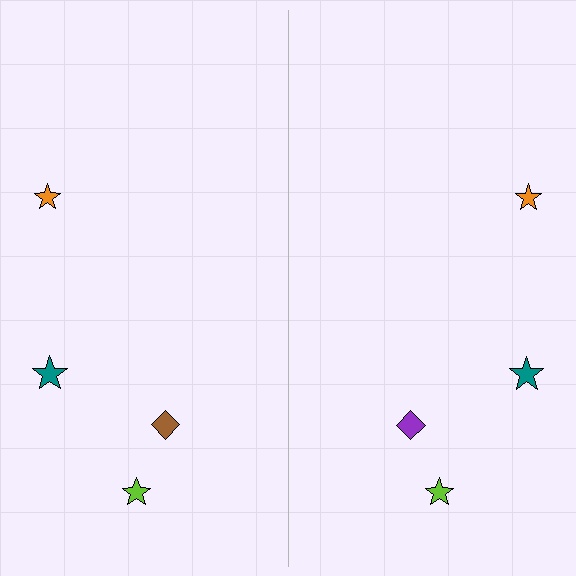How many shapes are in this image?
There are 8 shapes in this image.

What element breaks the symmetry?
The purple diamond on the right side breaks the symmetry — its mirror counterpart is brown.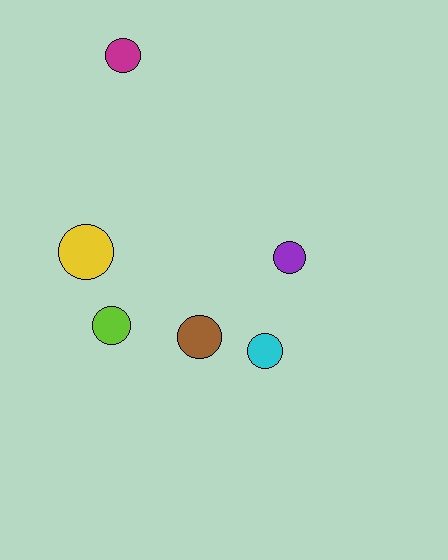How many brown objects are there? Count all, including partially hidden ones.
There is 1 brown object.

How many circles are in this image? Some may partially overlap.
There are 6 circles.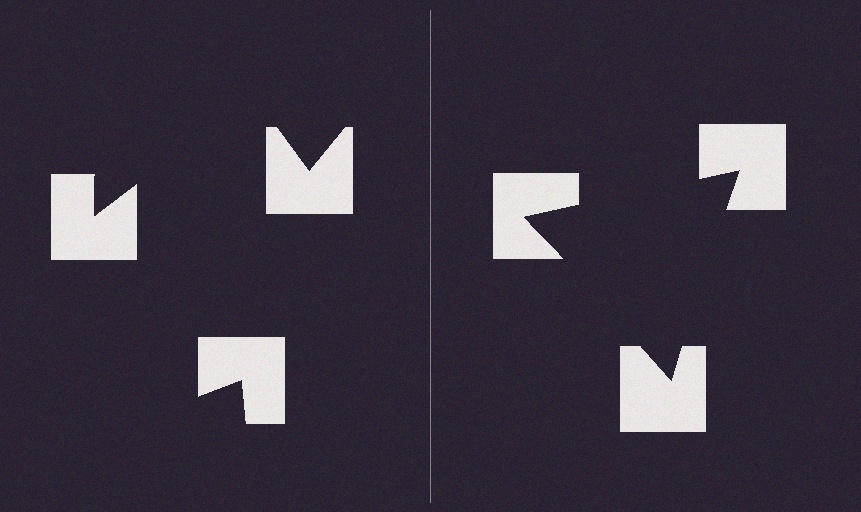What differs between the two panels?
The notched squares are positioned identically on both sides; only the wedge orientations differ. On the right they align to a triangle; on the left they are misaligned.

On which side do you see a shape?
An illusory triangle appears on the right side. On the left side the wedge cuts are rotated, so no coherent shape forms.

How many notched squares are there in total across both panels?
6 — 3 on each side.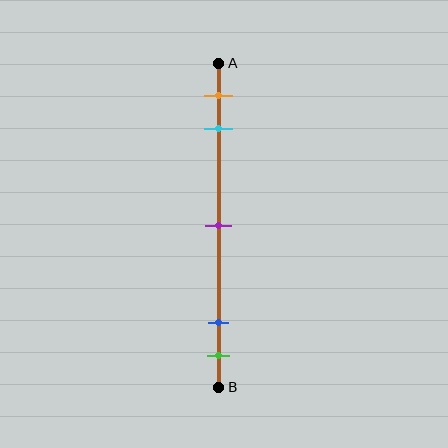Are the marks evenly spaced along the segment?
No, the marks are not evenly spaced.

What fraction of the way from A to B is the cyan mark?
The cyan mark is approximately 20% (0.2) of the way from A to B.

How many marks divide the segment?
There are 5 marks dividing the segment.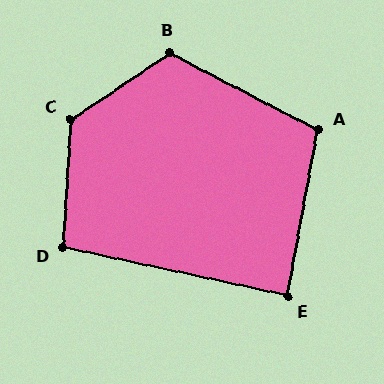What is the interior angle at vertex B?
Approximately 119 degrees (obtuse).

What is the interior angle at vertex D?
Approximately 98 degrees (obtuse).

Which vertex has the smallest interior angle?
E, at approximately 89 degrees.